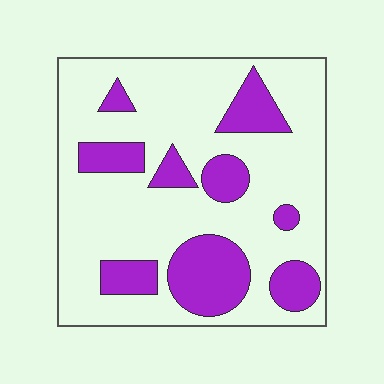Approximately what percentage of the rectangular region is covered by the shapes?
Approximately 25%.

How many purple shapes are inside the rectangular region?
9.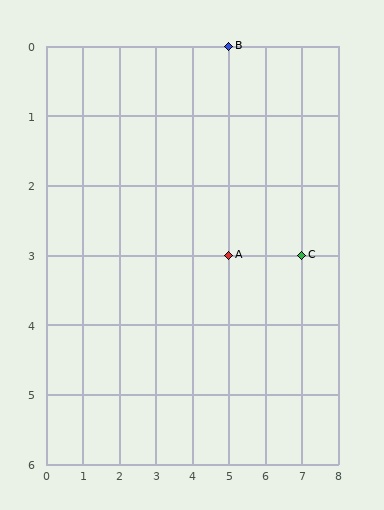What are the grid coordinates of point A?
Point A is at grid coordinates (5, 3).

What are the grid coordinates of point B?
Point B is at grid coordinates (5, 0).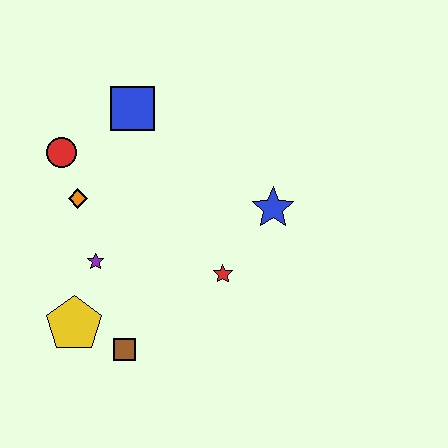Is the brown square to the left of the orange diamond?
No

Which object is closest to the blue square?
The red circle is closest to the blue square.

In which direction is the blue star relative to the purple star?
The blue star is to the right of the purple star.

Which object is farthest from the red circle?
The blue star is farthest from the red circle.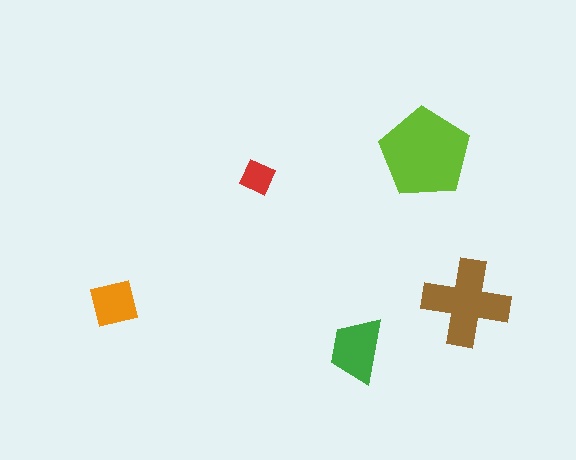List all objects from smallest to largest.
The red diamond, the orange square, the green trapezoid, the brown cross, the lime pentagon.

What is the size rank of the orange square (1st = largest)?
4th.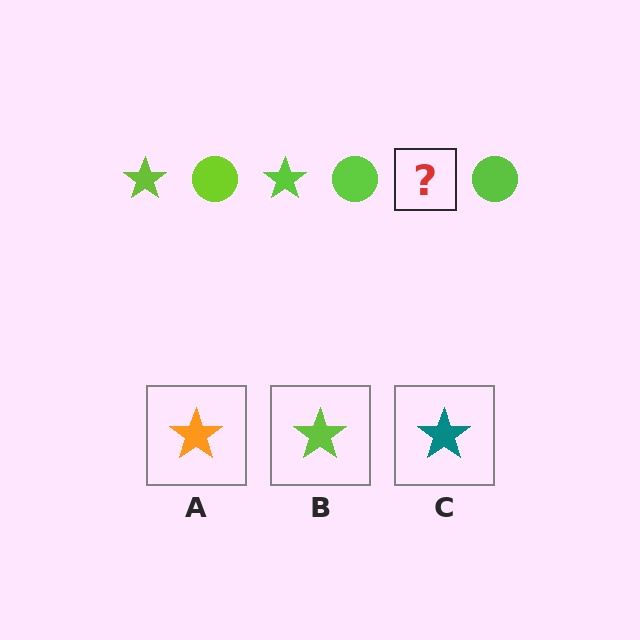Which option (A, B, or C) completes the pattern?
B.